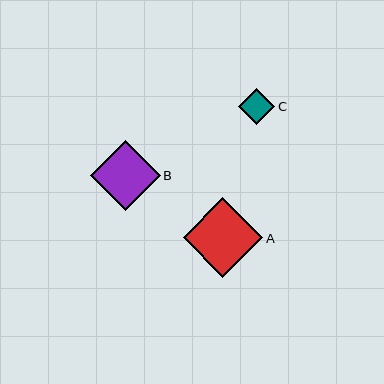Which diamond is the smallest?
Diamond C is the smallest with a size of approximately 36 pixels.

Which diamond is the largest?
Diamond A is the largest with a size of approximately 79 pixels.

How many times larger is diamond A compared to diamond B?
Diamond A is approximately 1.1 times the size of diamond B.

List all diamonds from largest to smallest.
From largest to smallest: A, B, C.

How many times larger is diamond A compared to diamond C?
Diamond A is approximately 2.2 times the size of diamond C.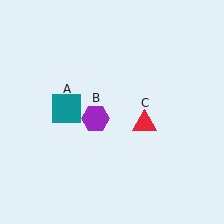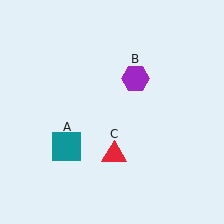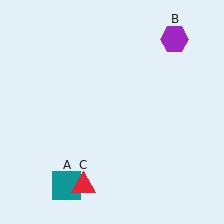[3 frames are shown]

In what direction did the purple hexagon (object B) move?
The purple hexagon (object B) moved up and to the right.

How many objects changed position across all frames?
3 objects changed position: teal square (object A), purple hexagon (object B), red triangle (object C).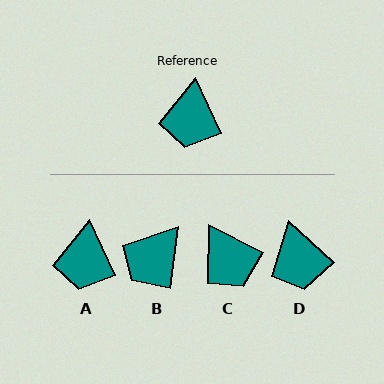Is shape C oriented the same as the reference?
No, it is off by about 38 degrees.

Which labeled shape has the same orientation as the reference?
A.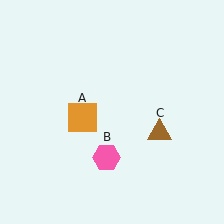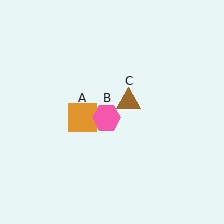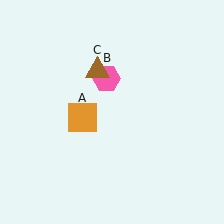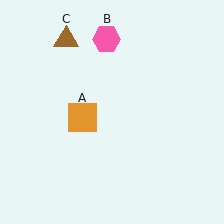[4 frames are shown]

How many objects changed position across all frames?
2 objects changed position: pink hexagon (object B), brown triangle (object C).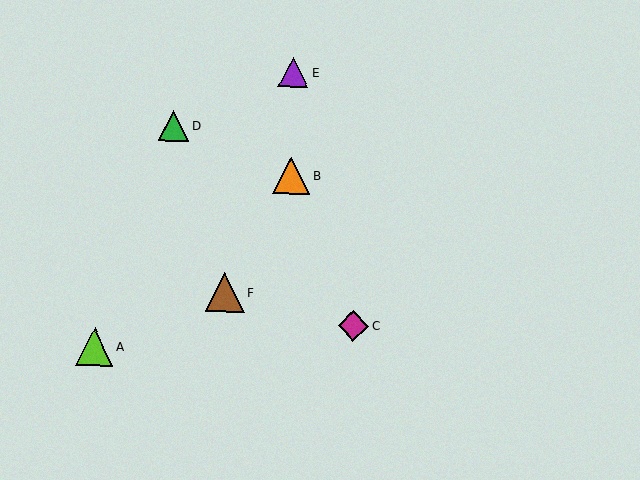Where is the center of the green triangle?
The center of the green triangle is at (173, 126).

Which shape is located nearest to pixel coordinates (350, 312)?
The magenta diamond (labeled C) at (353, 326) is nearest to that location.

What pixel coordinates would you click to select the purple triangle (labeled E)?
Click at (293, 72) to select the purple triangle E.